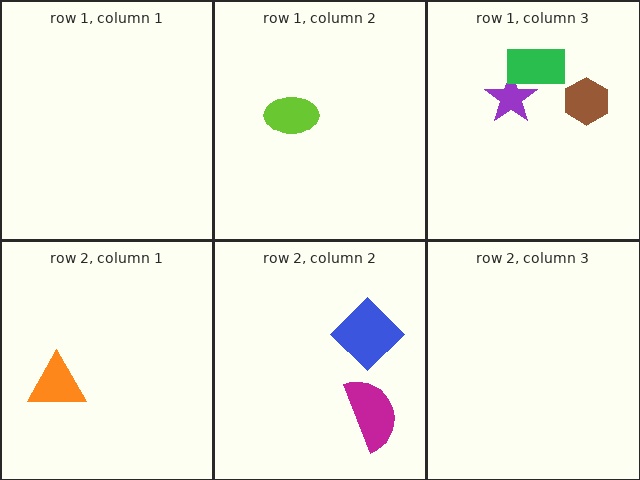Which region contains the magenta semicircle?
The row 2, column 2 region.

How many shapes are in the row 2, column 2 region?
2.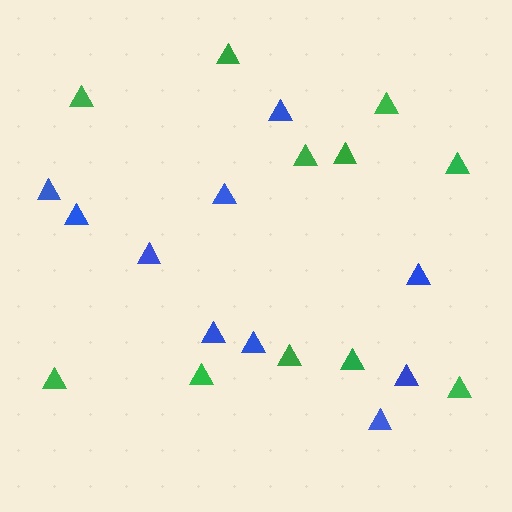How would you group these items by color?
There are 2 groups: one group of blue triangles (10) and one group of green triangles (11).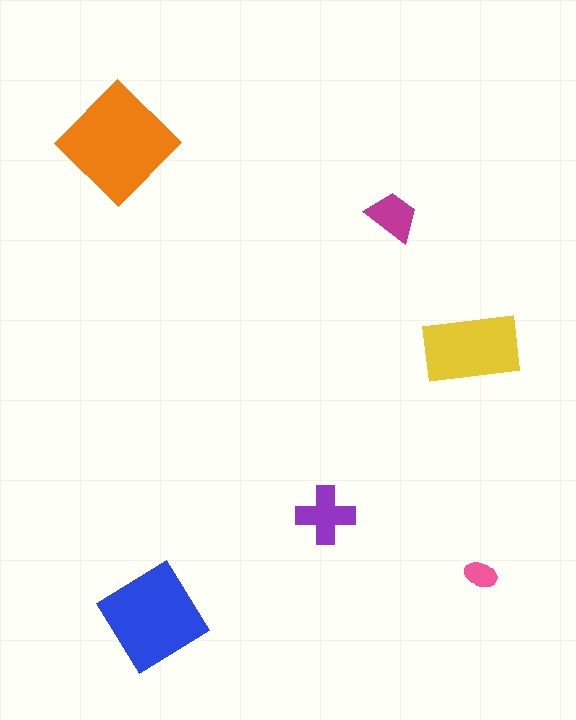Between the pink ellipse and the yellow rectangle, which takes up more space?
The yellow rectangle.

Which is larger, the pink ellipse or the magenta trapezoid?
The magenta trapezoid.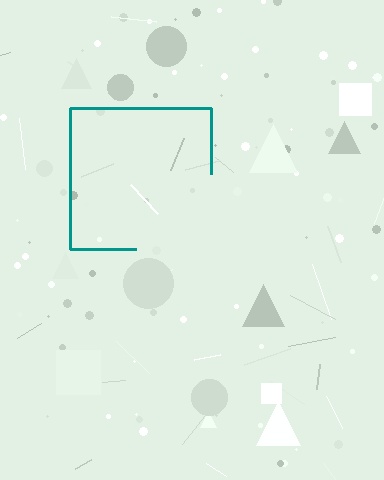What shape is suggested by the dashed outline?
The dashed outline suggests a square.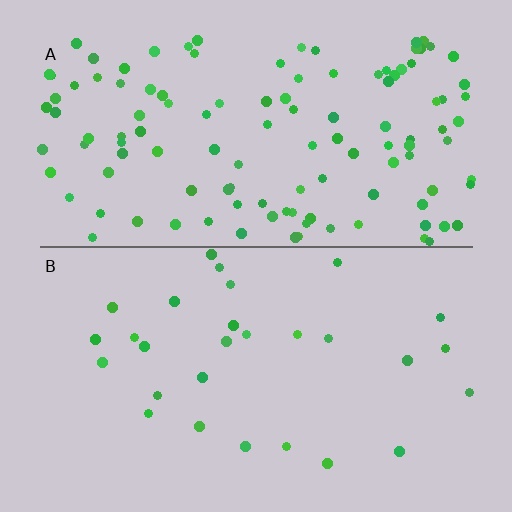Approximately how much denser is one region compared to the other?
Approximately 4.2× — region A over region B.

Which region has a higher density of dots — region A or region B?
A (the top).